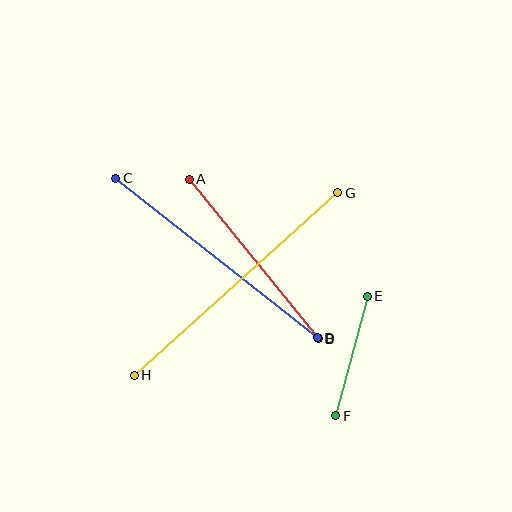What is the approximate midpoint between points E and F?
The midpoint is at approximately (352, 356) pixels.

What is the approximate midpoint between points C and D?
The midpoint is at approximately (217, 258) pixels.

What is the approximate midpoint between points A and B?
The midpoint is at approximately (254, 259) pixels.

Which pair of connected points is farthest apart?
Points G and H are farthest apart.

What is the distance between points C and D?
The distance is approximately 257 pixels.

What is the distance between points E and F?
The distance is approximately 123 pixels.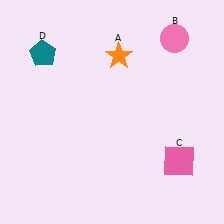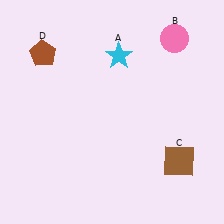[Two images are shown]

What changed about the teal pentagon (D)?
In Image 1, D is teal. In Image 2, it changed to brown.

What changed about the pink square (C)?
In Image 1, C is pink. In Image 2, it changed to brown.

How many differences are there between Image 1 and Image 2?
There are 3 differences between the two images.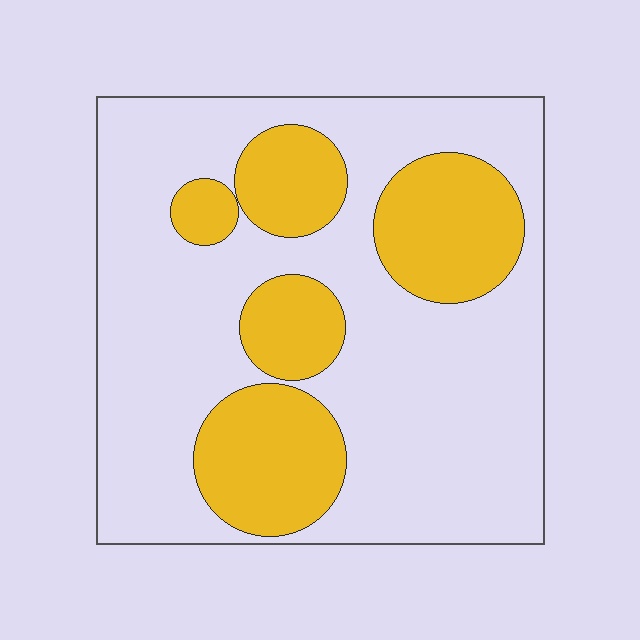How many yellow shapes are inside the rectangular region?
5.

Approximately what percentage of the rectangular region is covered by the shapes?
Approximately 30%.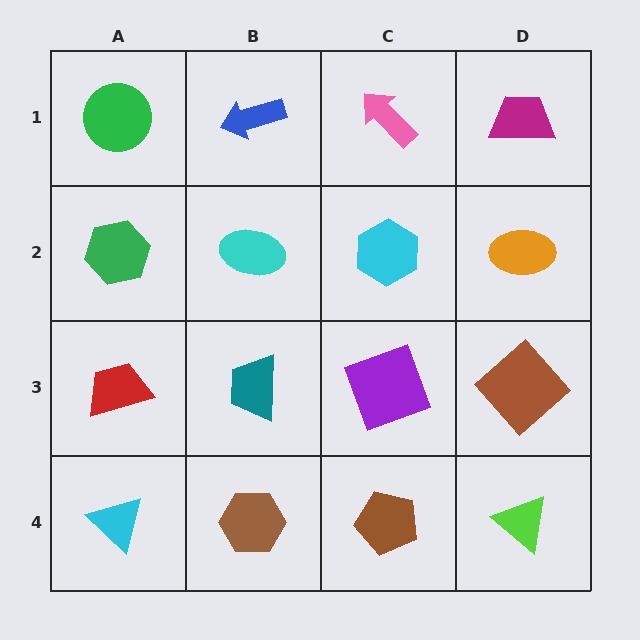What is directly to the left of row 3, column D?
A purple square.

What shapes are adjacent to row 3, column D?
An orange ellipse (row 2, column D), a lime triangle (row 4, column D), a purple square (row 3, column C).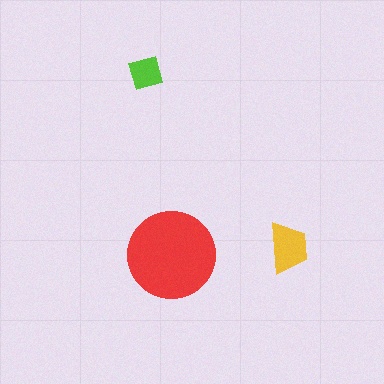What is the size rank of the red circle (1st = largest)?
1st.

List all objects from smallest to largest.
The lime diamond, the yellow trapezoid, the red circle.